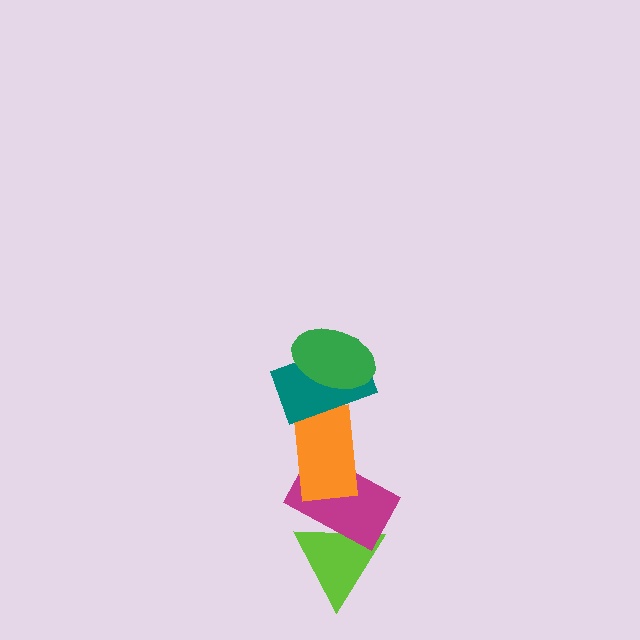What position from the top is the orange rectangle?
The orange rectangle is 3rd from the top.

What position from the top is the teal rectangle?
The teal rectangle is 2nd from the top.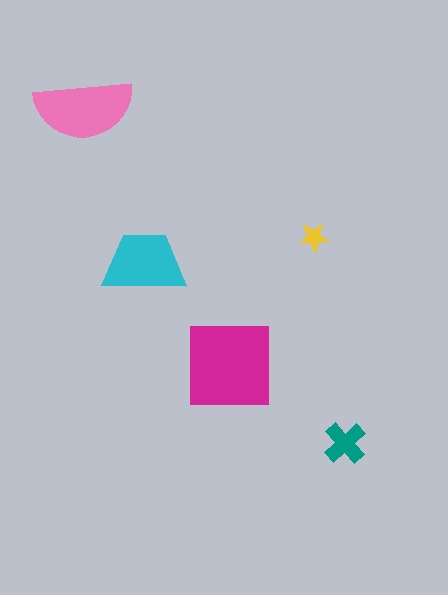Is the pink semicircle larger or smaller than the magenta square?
Smaller.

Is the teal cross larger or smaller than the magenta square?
Smaller.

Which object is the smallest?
The yellow star.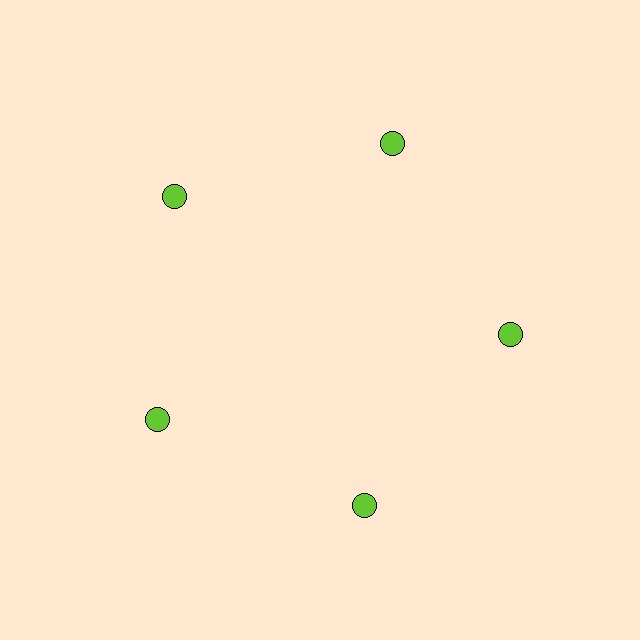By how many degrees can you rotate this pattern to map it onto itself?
The pattern maps onto itself every 72 degrees of rotation.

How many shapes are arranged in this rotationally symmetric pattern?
There are 5 shapes, arranged in 5 groups of 1.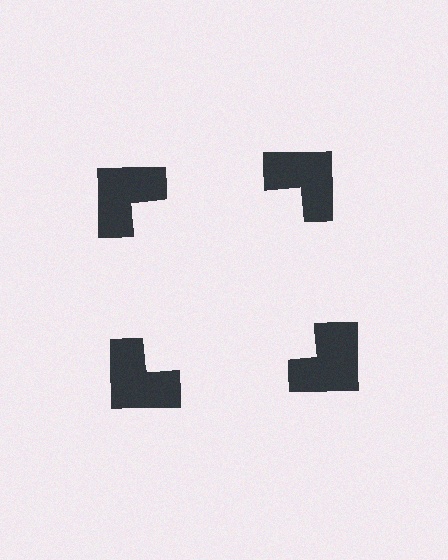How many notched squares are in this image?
There are 4 — one at each vertex of the illusory square.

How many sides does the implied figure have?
4 sides.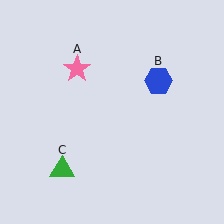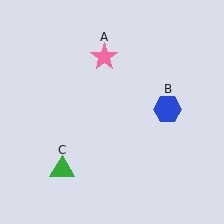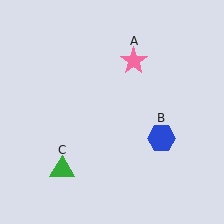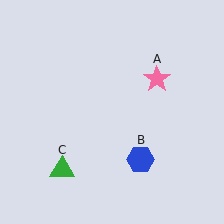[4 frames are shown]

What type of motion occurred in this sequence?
The pink star (object A), blue hexagon (object B) rotated clockwise around the center of the scene.